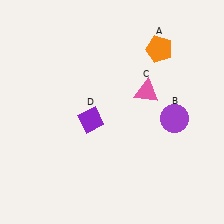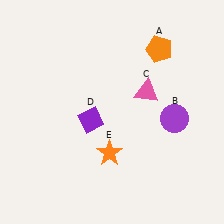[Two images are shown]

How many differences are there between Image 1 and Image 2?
There is 1 difference between the two images.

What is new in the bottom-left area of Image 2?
An orange star (E) was added in the bottom-left area of Image 2.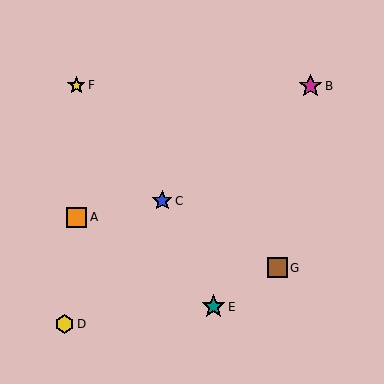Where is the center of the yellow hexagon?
The center of the yellow hexagon is at (64, 324).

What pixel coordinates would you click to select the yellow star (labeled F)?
Click at (76, 85) to select the yellow star F.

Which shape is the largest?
The teal star (labeled E) is the largest.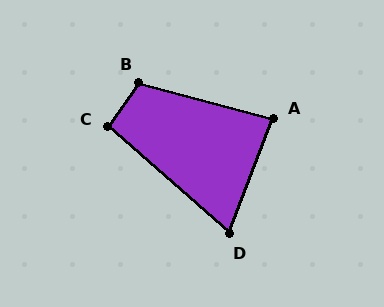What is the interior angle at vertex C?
Approximately 96 degrees (obtuse).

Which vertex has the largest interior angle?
B, at approximately 110 degrees.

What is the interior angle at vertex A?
Approximately 84 degrees (acute).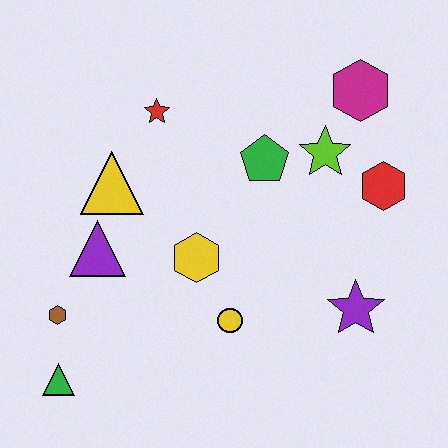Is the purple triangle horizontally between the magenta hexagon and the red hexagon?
No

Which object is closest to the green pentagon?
The lime star is closest to the green pentagon.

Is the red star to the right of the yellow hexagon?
No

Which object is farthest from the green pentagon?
The green triangle is farthest from the green pentagon.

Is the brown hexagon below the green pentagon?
Yes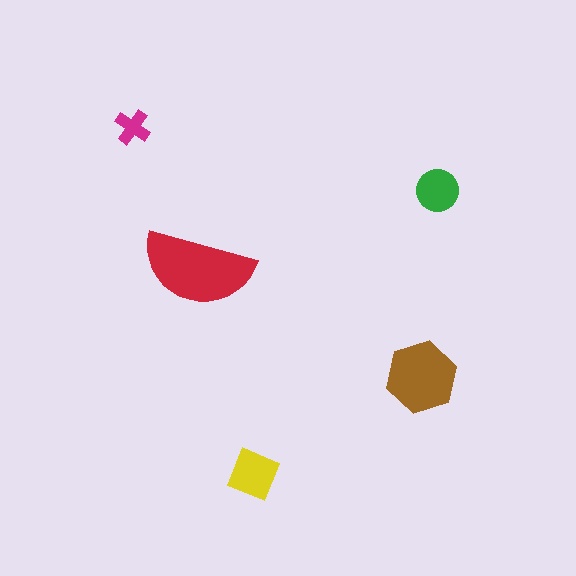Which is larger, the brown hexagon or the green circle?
The brown hexagon.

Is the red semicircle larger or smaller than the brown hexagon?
Larger.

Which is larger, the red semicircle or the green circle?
The red semicircle.